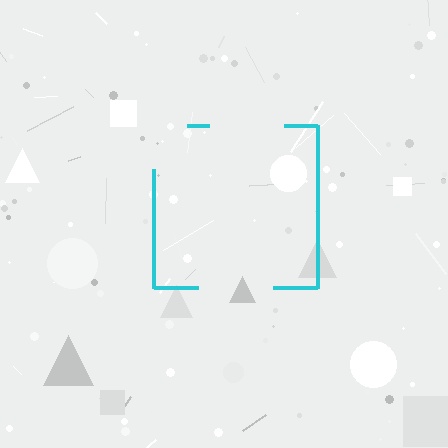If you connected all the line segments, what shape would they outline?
They would outline a square.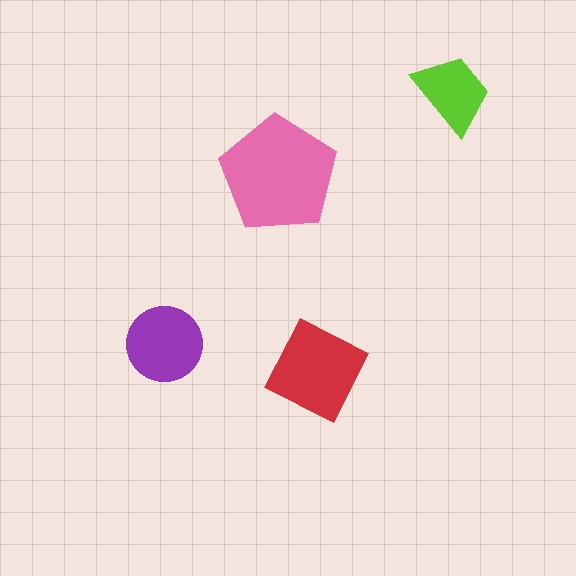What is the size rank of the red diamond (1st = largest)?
2nd.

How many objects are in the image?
There are 4 objects in the image.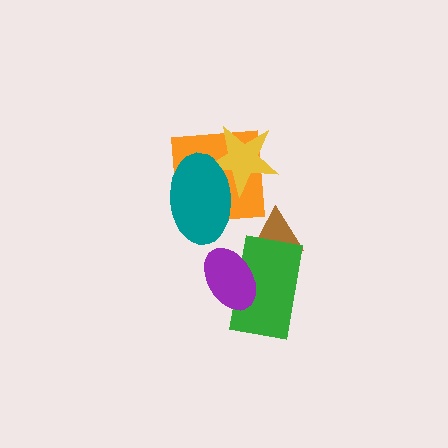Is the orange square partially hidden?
Yes, it is partially covered by another shape.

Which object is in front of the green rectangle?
The purple ellipse is in front of the green rectangle.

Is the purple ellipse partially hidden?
No, no other shape covers it.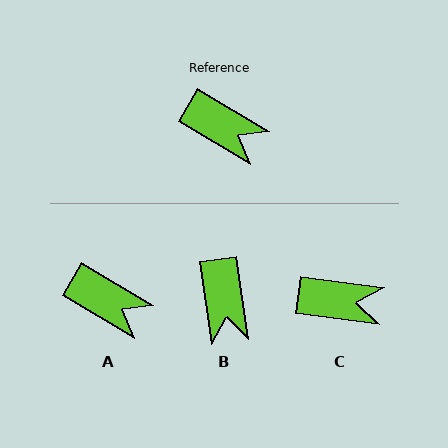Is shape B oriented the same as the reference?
No, it is off by about 51 degrees.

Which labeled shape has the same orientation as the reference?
A.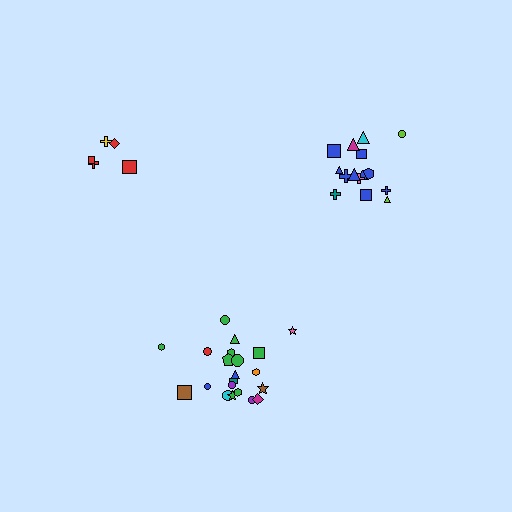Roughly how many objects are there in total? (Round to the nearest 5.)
Roughly 40 objects in total.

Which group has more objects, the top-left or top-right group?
The top-right group.